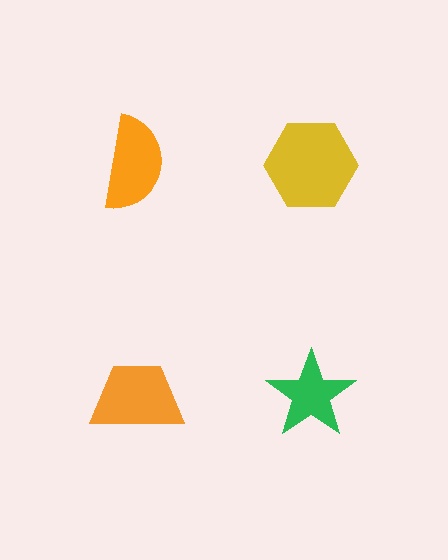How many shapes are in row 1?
2 shapes.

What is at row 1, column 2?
A yellow hexagon.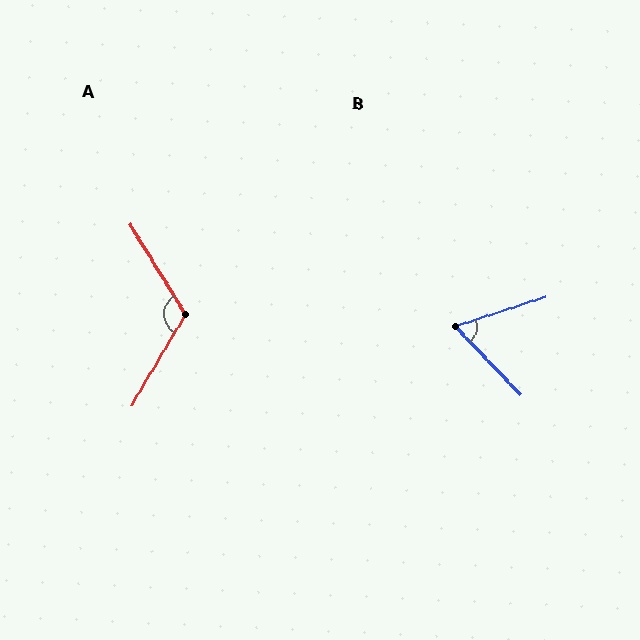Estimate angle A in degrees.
Approximately 118 degrees.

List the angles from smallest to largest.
B (64°), A (118°).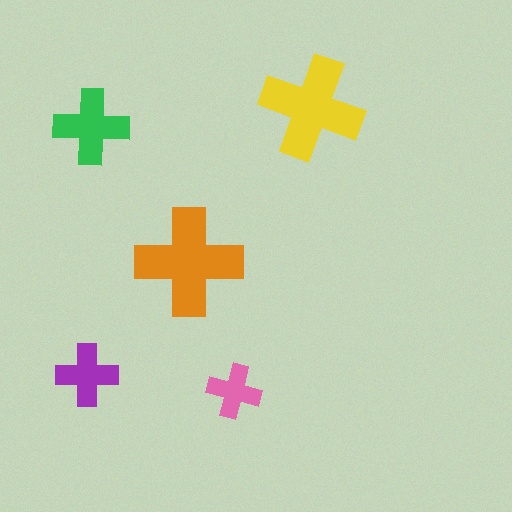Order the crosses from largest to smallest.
the orange one, the yellow one, the green one, the purple one, the pink one.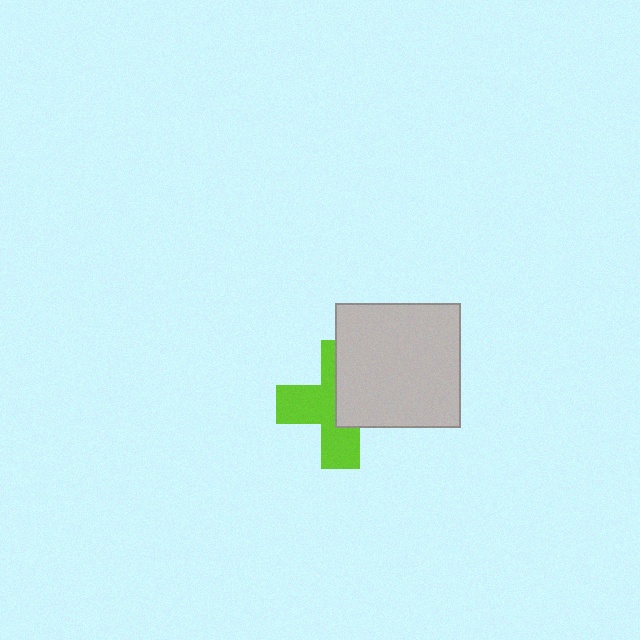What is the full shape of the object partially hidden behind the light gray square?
The partially hidden object is a lime cross.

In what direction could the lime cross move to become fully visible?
The lime cross could move left. That would shift it out from behind the light gray square entirely.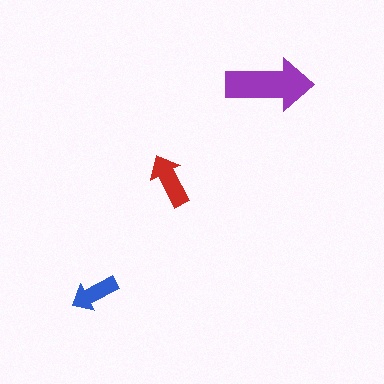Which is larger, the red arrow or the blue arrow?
The red one.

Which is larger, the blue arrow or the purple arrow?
The purple one.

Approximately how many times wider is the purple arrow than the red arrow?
About 1.5 times wider.